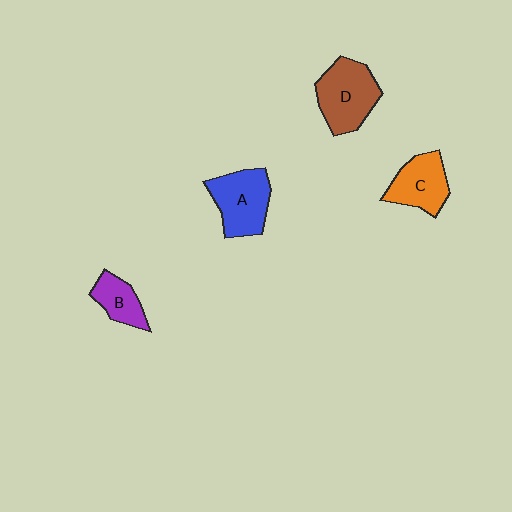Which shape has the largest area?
Shape D (brown).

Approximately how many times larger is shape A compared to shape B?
Approximately 1.7 times.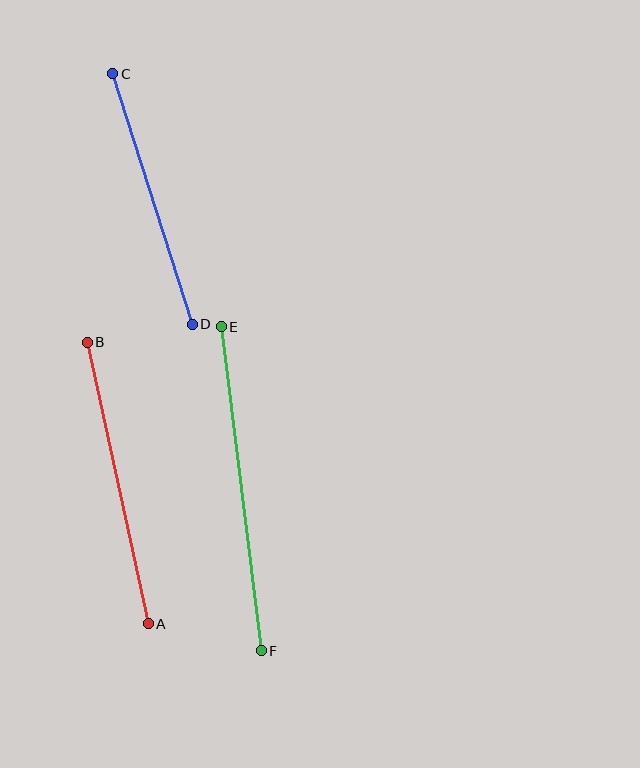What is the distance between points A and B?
The distance is approximately 288 pixels.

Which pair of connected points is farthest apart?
Points E and F are farthest apart.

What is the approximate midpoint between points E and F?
The midpoint is at approximately (241, 489) pixels.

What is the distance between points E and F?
The distance is approximately 326 pixels.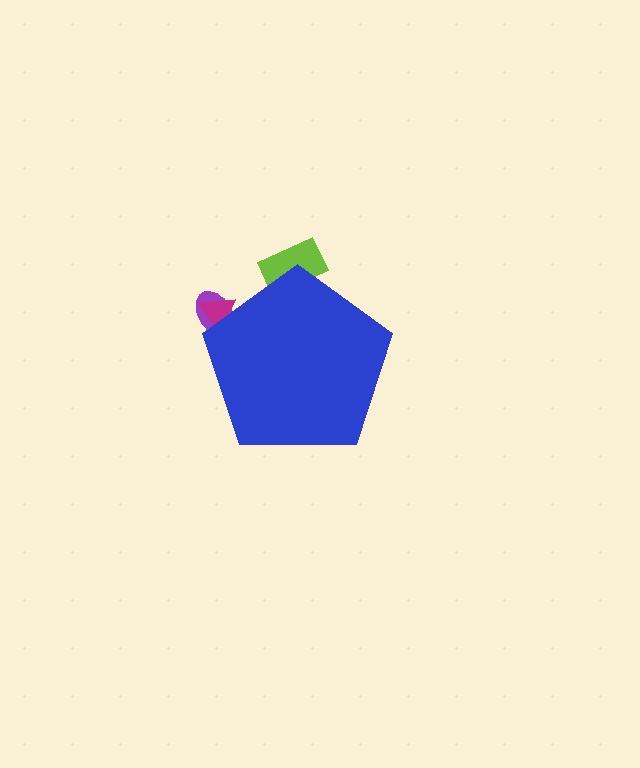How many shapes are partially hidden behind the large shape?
3 shapes are partially hidden.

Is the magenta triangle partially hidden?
Yes, the magenta triangle is partially hidden behind the blue pentagon.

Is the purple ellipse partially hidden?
Yes, the purple ellipse is partially hidden behind the blue pentagon.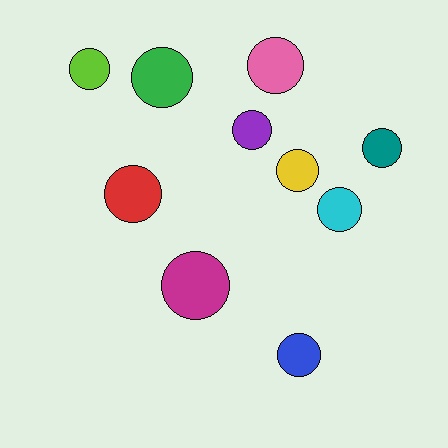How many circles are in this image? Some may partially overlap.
There are 10 circles.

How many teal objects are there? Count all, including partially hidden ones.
There is 1 teal object.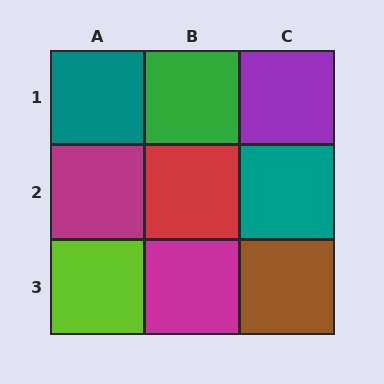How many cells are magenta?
2 cells are magenta.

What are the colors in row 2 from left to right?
Magenta, red, teal.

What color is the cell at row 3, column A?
Lime.